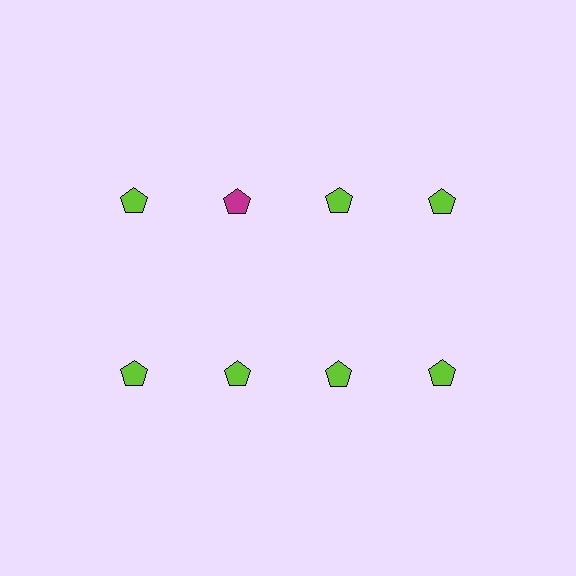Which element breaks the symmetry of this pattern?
The magenta pentagon in the top row, second from left column breaks the symmetry. All other shapes are lime pentagons.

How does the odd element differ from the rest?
It has a different color: magenta instead of lime.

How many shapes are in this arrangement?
There are 8 shapes arranged in a grid pattern.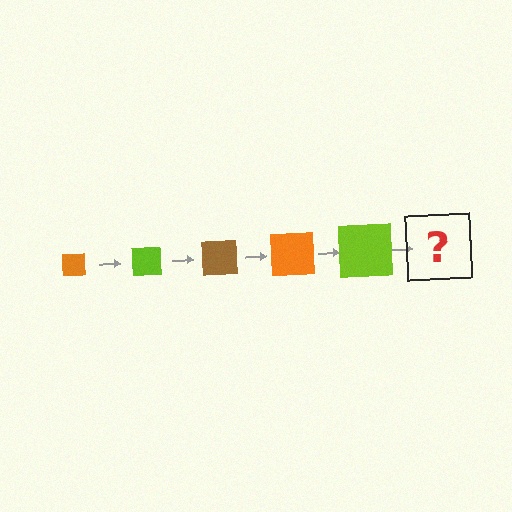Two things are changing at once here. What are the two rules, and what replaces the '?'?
The two rules are that the square grows larger each step and the color cycles through orange, lime, and brown. The '?' should be a brown square, larger than the previous one.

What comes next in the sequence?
The next element should be a brown square, larger than the previous one.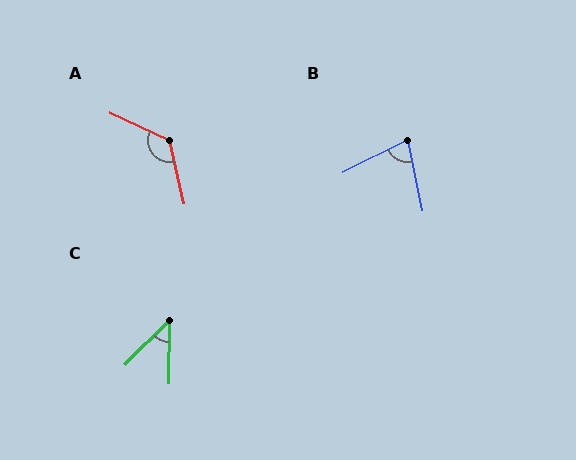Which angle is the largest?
A, at approximately 128 degrees.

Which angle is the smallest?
C, at approximately 44 degrees.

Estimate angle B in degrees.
Approximately 75 degrees.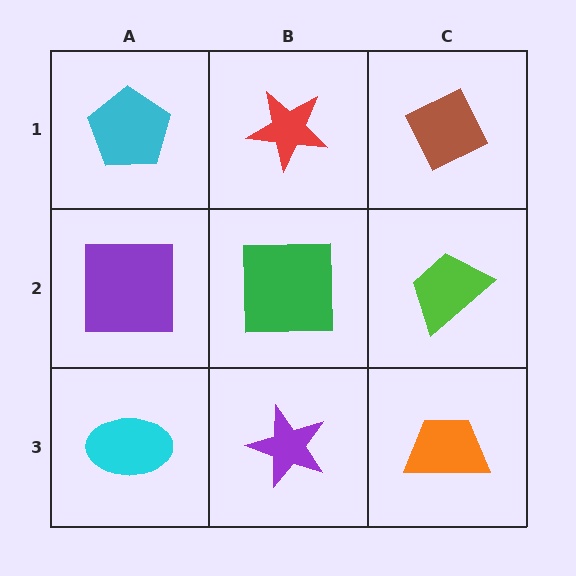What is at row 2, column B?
A green square.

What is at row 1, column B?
A red star.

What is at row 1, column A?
A cyan pentagon.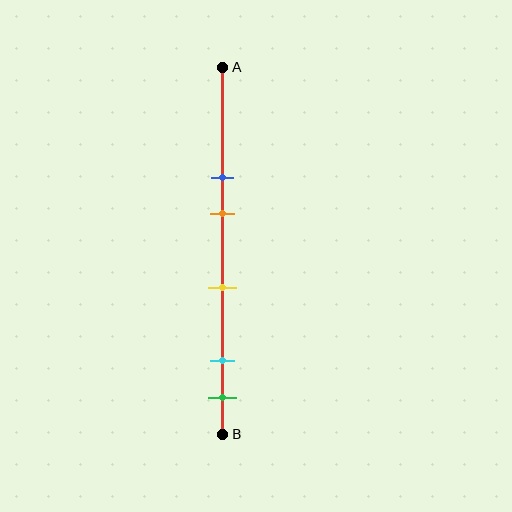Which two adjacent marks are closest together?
The cyan and green marks are the closest adjacent pair.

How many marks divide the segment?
There are 5 marks dividing the segment.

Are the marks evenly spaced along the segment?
No, the marks are not evenly spaced.